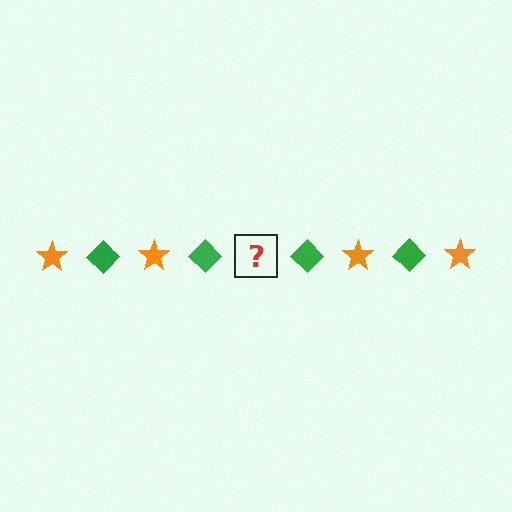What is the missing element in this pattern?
The missing element is an orange star.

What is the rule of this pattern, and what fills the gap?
The rule is that the pattern alternates between orange star and green diamond. The gap should be filled with an orange star.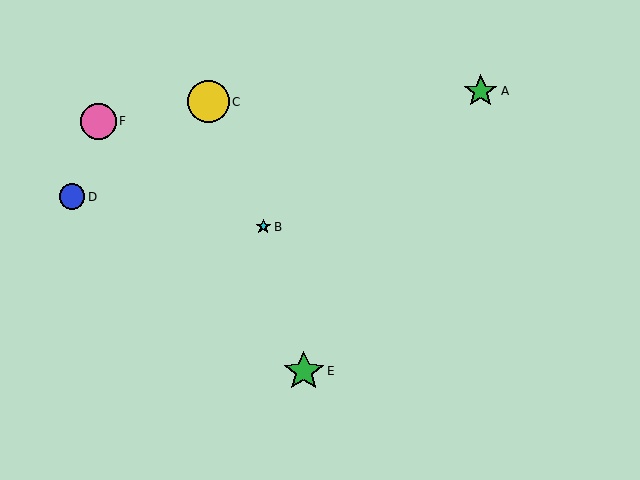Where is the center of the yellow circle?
The center of the yellow circle is at (208, 102).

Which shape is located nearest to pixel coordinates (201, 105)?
The yellow circle (labeled C) at (208, 102) is nearest to that location.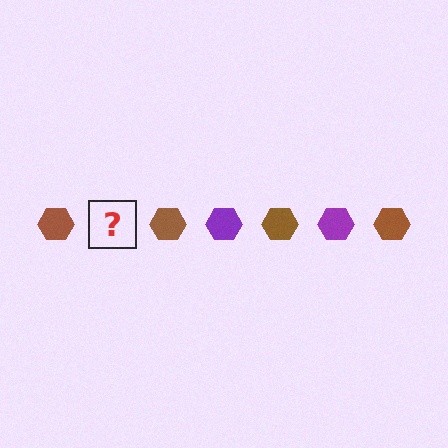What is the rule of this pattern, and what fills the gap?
The rule is that the pattern cycles through brown, purple hexagons. The gap should be filled with a purple hexagon.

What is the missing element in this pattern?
The missing element is a purple hexagon.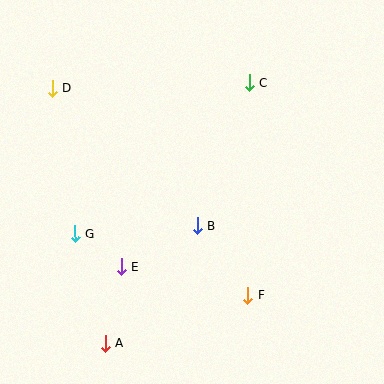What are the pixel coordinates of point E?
Point E is at (121, 267).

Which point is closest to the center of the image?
Point B at (198, 225) is closest to the center.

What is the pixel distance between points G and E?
The distance between G and E is 57 pixels.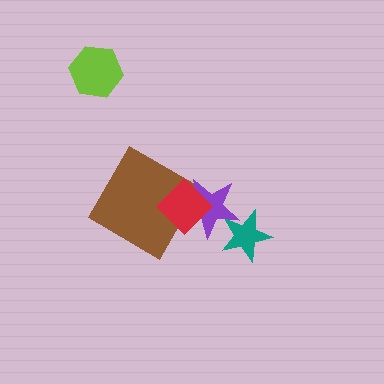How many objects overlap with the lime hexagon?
0 objects overlap with the lime hexagon.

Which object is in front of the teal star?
The purple star is in front of the teal star.